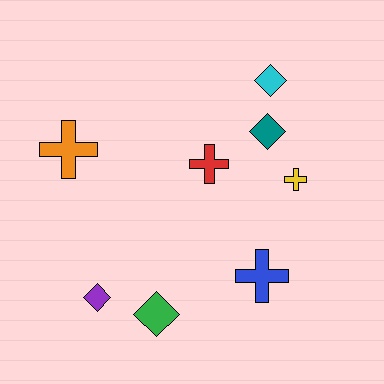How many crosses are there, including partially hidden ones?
There are 4 crosses.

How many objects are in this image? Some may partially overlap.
There are 8 objects.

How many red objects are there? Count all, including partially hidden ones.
There is 1 red object.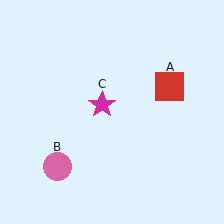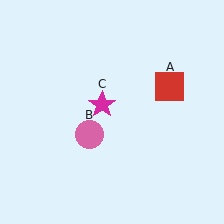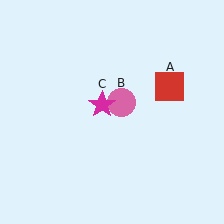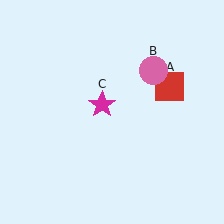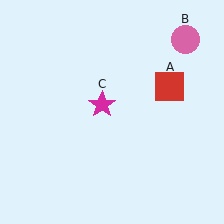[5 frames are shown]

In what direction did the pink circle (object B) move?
The pink circle (object B) moved up and to the right.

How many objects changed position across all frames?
1 object changed position: pink circle (object B).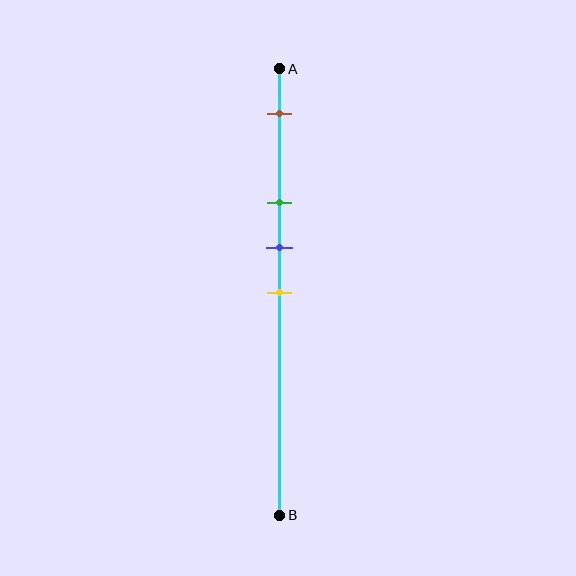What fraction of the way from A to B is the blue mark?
The blue mark is approximately 40% (0.4) of the way from A to B.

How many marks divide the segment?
There are 4 marks dividing the segment.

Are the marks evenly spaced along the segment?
No, the marks are not evenly spaced.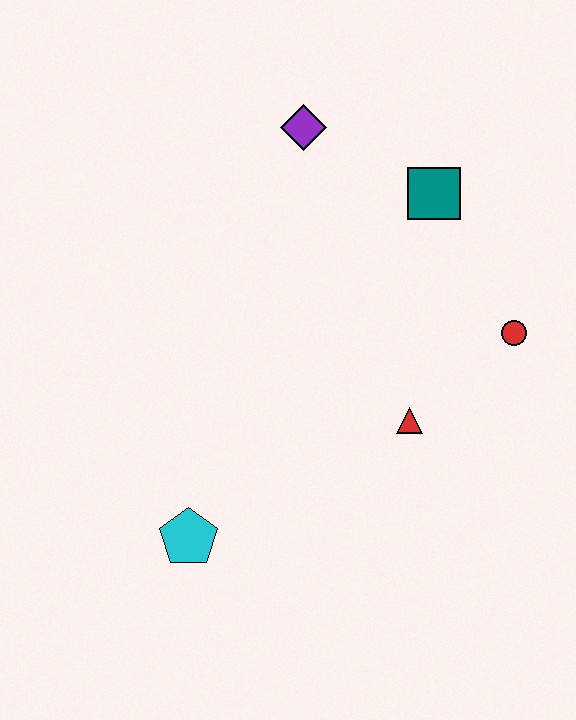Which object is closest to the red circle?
The red triangle is closest to the red circle.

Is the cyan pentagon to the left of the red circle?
Yes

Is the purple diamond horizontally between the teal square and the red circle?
No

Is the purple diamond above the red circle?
Yes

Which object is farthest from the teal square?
The cyan pentagon is farthest from the teal square.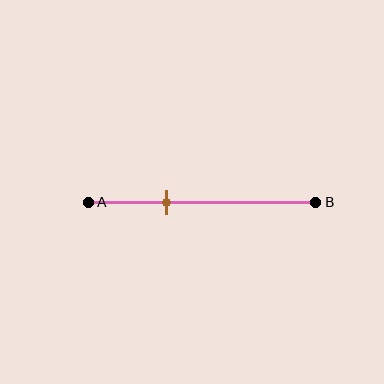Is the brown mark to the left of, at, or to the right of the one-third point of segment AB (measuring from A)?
The brown mark is approximately at the one-third point of segment AB.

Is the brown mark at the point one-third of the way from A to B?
Yes, the mark is approximately at the one-third point.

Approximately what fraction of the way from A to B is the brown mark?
The brown mark is approximately 35% of the way from A to B.